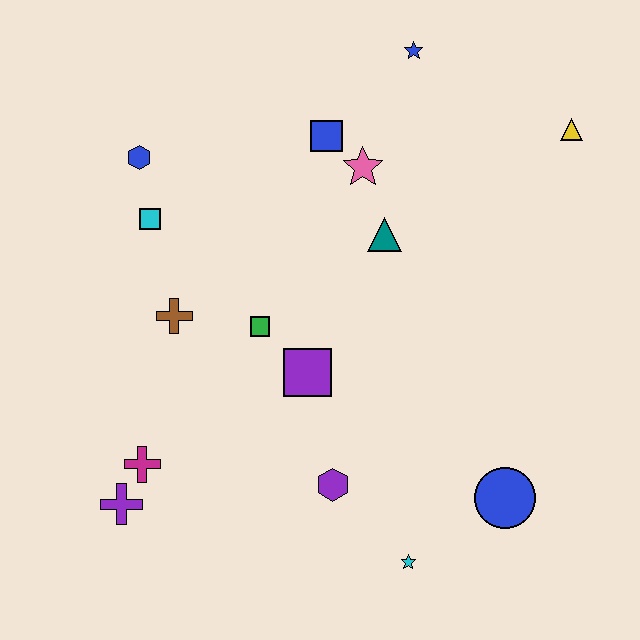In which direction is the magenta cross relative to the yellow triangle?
The magenta cross is to the left of the yellow triangle.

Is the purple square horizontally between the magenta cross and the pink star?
Yes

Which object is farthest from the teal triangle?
The purple cross is farthest from the teal triangle.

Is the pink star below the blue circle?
No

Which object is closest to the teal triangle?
The pink star is closest to the teal triangle.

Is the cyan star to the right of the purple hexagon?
Yes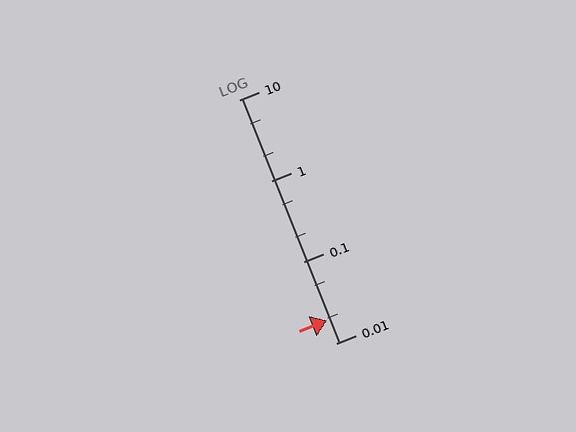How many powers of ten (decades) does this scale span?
The scale spans 3 decades, from 0.01 to 10.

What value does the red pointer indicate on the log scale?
The pointer indicates approximately 0.019.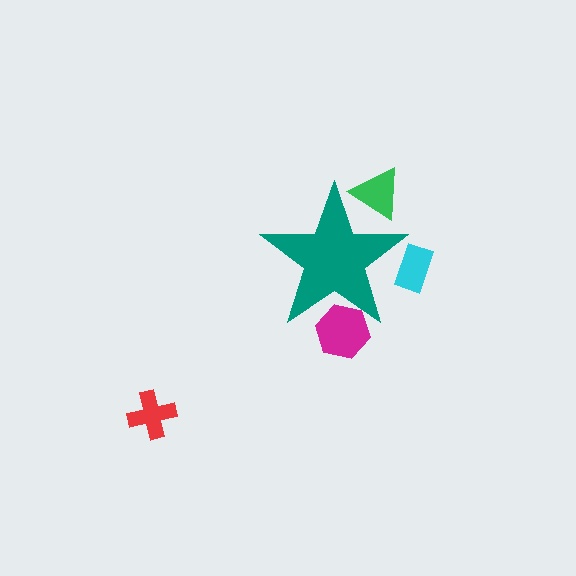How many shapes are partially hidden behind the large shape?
3 shapes are partially hidden.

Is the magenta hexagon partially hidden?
Yes, the magenta hexagon is partially hidden behind the teal star.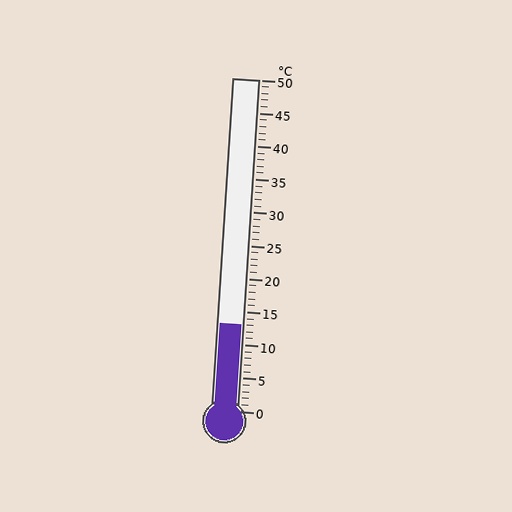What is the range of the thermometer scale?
The thermometer scale ranges from 0°C to 50°C.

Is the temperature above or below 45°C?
The temperature is below 45°C.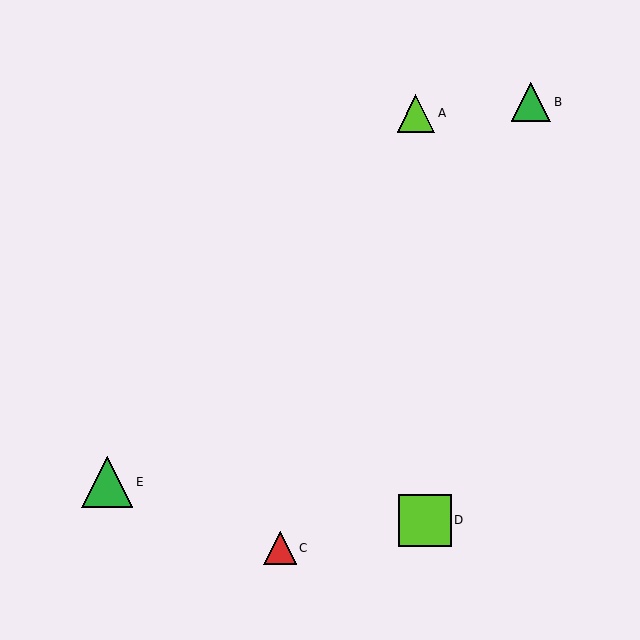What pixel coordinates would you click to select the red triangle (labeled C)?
Click at (280, 548) to select the red triangle C.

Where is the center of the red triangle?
The center of the red triangle is at (280, 548).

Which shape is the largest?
The lime square (labeled D) is the largest.